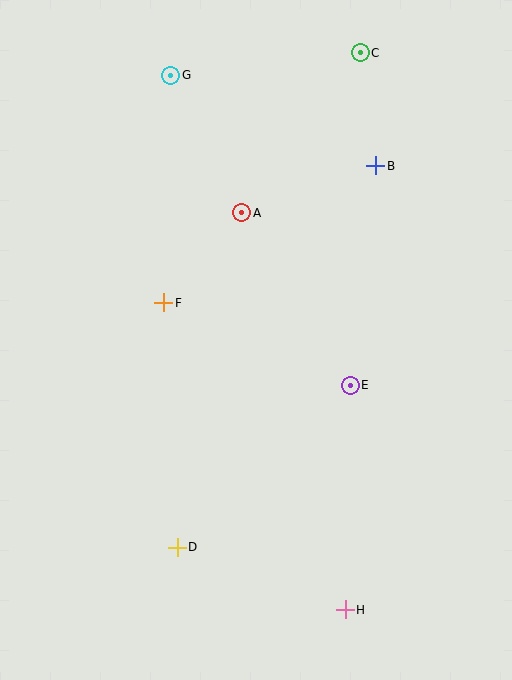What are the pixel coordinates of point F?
Point F is at (164, 303).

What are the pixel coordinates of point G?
Point G is at (171, 75).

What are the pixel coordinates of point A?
Point A is at (242, 213).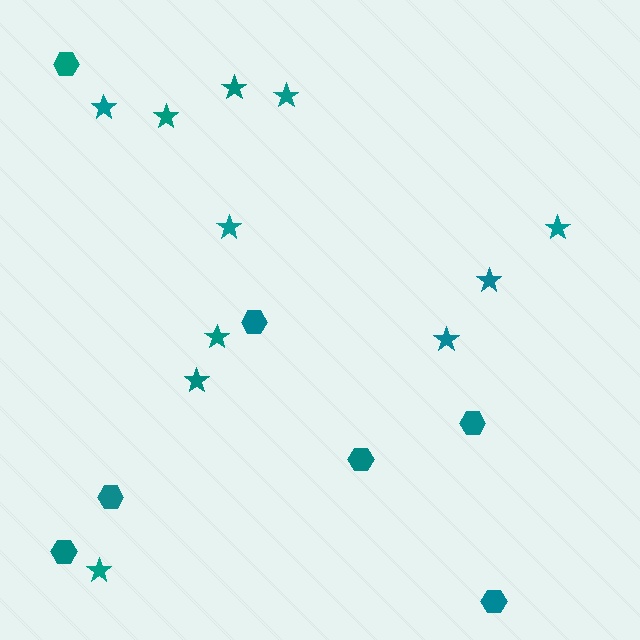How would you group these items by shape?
There are 2 groups: one group of stars (11) and one group of hexagons (7).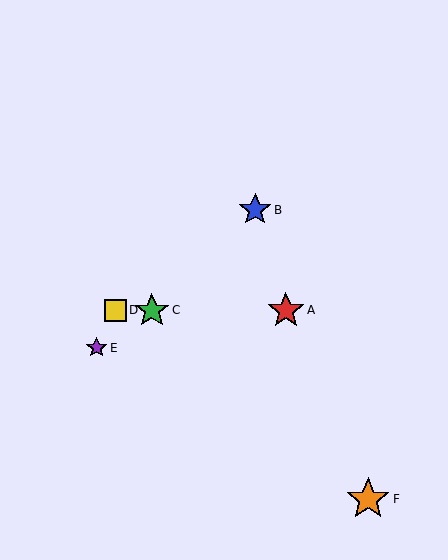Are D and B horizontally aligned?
No, D is at y≈311 and B is at y≈210.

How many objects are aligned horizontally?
3 objects (A, C, D) are aligned horizontally.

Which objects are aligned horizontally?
Objects A, C, D are aligned horizontally.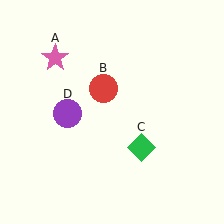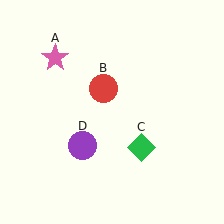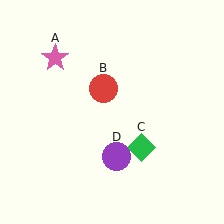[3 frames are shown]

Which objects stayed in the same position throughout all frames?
Pink star (object A) and red circle (object B) and green diamond (object C) remained stationary.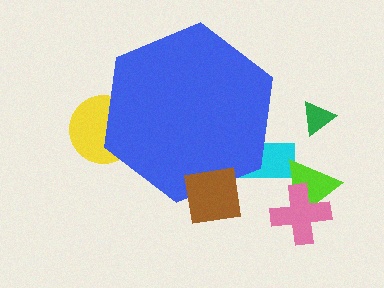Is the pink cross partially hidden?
No, the pink cross is fully visible.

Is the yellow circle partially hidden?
Yes, the yellow circle is partially hidden behind the blue hexagon.